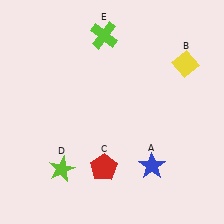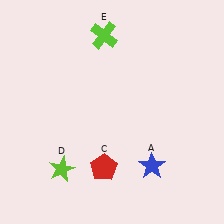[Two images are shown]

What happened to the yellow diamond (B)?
The yellow diamond (B) was removed in Image 2. It was in the top-right area of Image 1.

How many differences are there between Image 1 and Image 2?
There is 1 difference between the two images.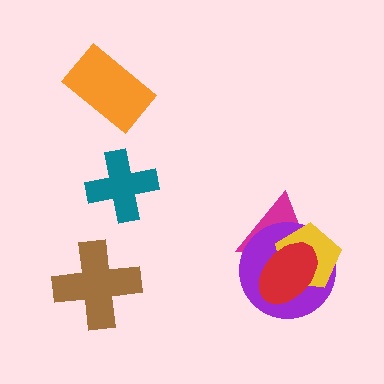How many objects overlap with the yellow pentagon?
3 objects overlap with the yellow pentagon.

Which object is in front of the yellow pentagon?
The red ellipse is in front of the yellow pentagon.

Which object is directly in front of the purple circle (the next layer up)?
The yellow pentagon is directly in front of the purple circle.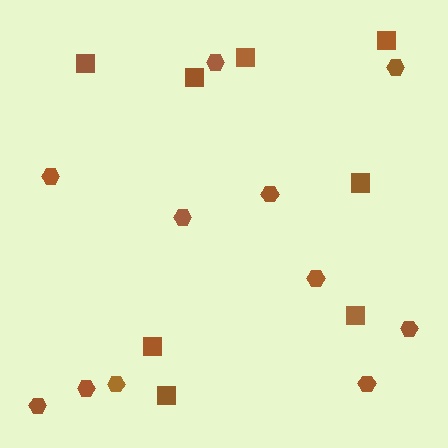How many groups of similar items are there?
There are 2 groups: one group of squares (8) and one group of hexagons (11).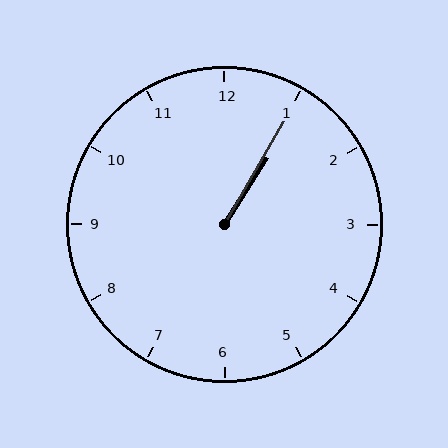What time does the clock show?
1:05.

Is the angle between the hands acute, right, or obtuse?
It is acute.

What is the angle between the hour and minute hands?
Approximately 2 degrees.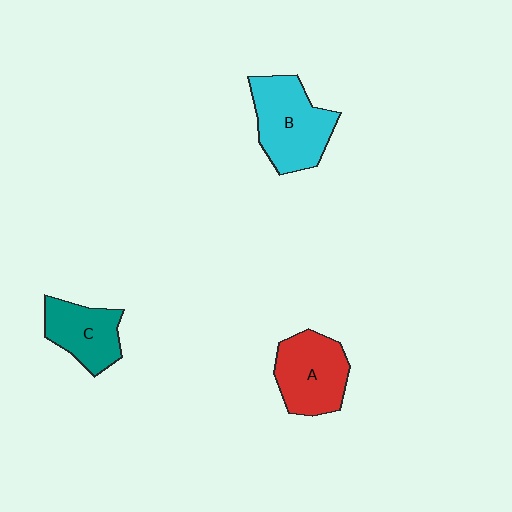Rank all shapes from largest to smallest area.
From largest to smallest: B (cyan), A (red), C (teal).